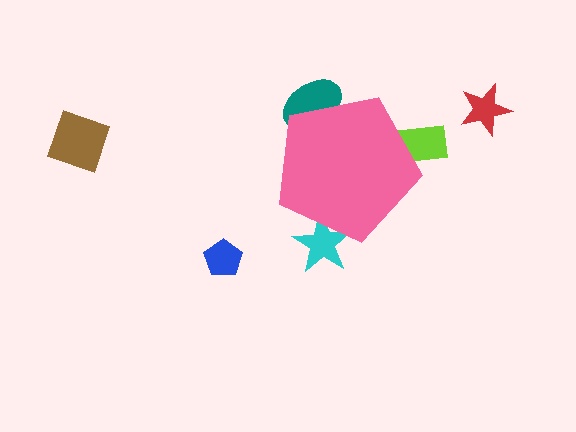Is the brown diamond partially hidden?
No, the brown diamond is fully visible.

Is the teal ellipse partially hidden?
Yes, the teal ellipse is partially hidden behind the pink pentagon.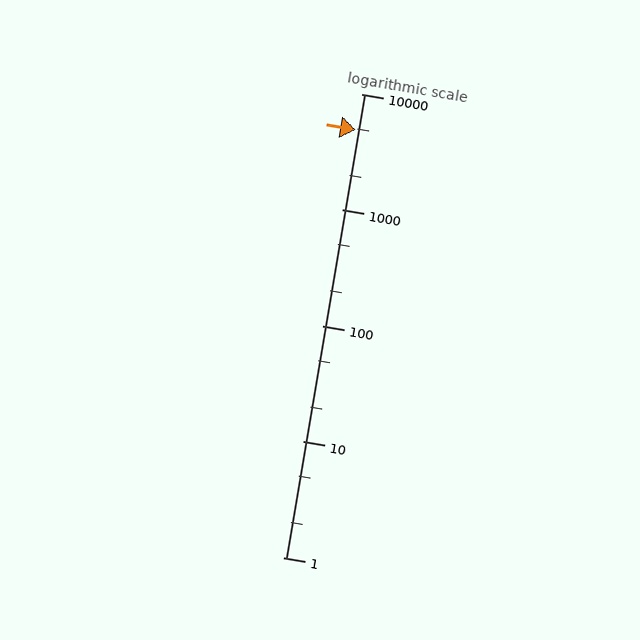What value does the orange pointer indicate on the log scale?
The pointer indicates approximately 4900.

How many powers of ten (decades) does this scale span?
The scale spans 4 decades, from 1 to 10000.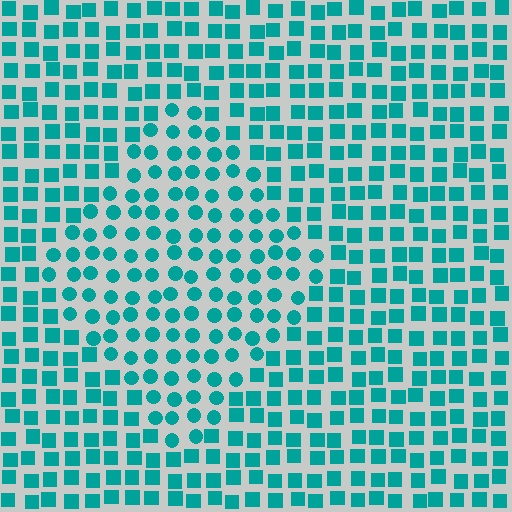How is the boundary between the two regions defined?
The boundary is defined by a change in element shape: circles inside vs. squares outside. All elements share the same color and spacing.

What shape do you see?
I see a diamond.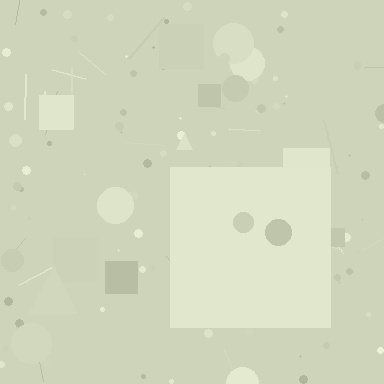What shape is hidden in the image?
A square is hidden in the image.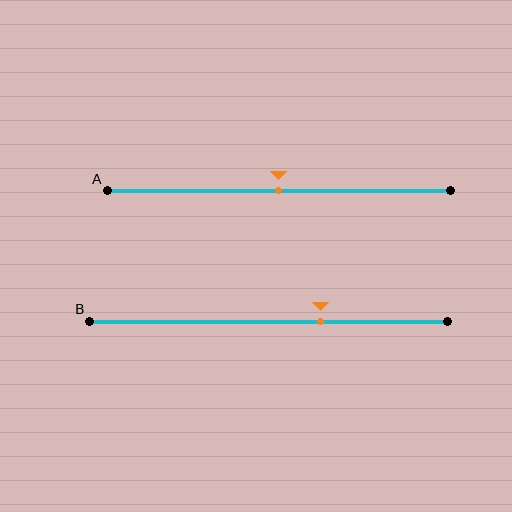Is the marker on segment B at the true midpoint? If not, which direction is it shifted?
No, the marker on segment B is shifted to the right by about 14% of the segment length.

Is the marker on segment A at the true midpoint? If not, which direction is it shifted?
Yes, the marker on segment A is at the true midpoint.